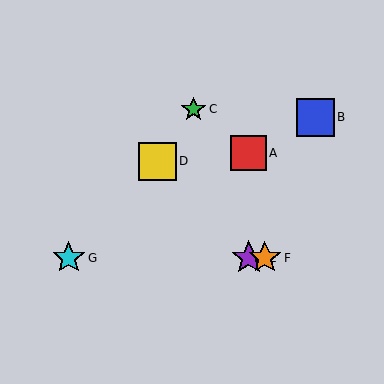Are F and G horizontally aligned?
Yes, both are at y≈258.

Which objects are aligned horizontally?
Objects E, F, G are aligned horizontally.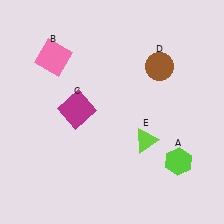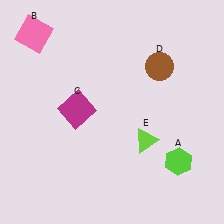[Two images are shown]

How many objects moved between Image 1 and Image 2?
1 object moved between the two images.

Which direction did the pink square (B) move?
The pink square (B) moved up.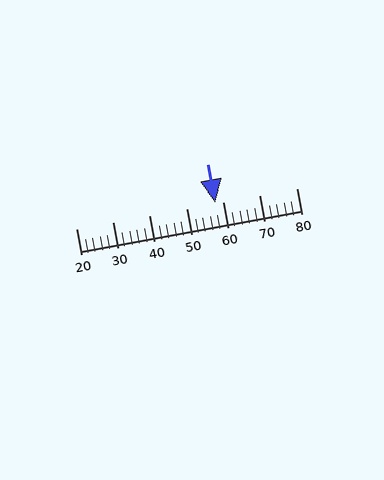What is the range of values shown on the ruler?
The ruler shows values from 20 to 80.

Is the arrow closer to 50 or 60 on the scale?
The arrow is closer to 60.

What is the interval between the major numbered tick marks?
The major tick marks are spaced 10 units apart.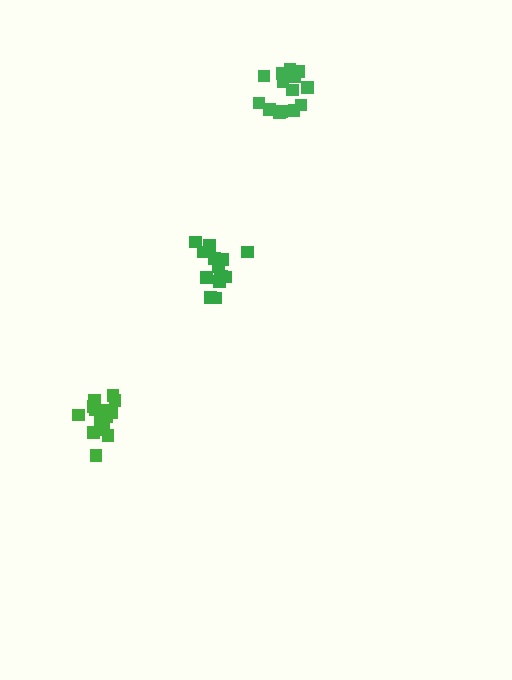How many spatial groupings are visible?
There are 3 spatial groupings.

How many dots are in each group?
Group 1: 14 dots, Group 2: 14 dots, Group 3: 15 dots (43 total).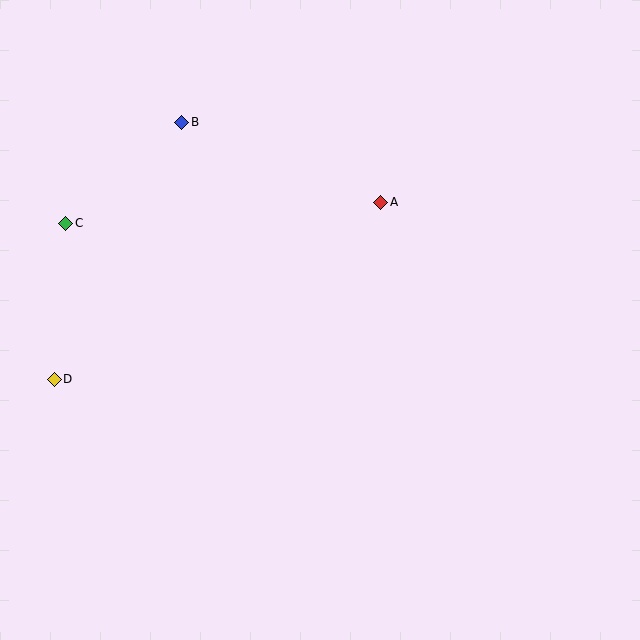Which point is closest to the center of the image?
Point A at (381, 202) is closest to the center.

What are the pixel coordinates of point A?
Point A is at (381, 202).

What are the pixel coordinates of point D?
Point D is at (54, 379).